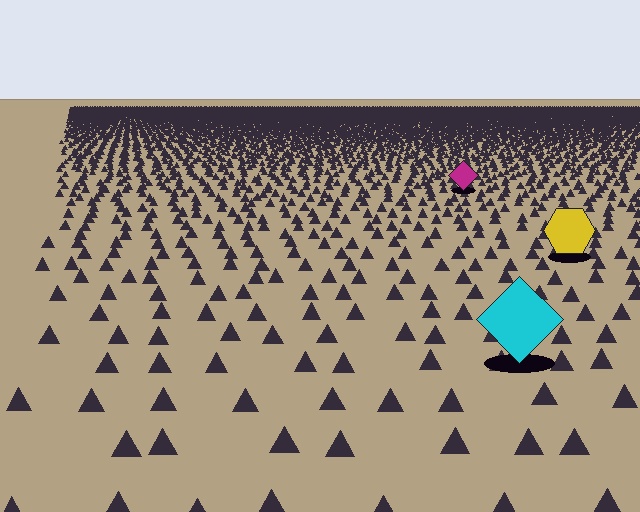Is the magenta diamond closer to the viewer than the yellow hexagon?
No. The yellow hexagon is closer — you can tell from the texture gradient: the ground texture is coarser near it.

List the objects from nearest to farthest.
From nearest to farthest: the cyan diamond, the yellow hexagon, the magenta diamond.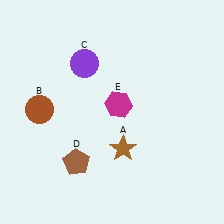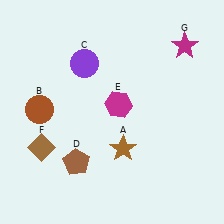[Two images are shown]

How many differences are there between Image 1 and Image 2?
There are 2 differences between the two images.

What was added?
A brown diamond (F), a magenta star (G) were added in Image 2.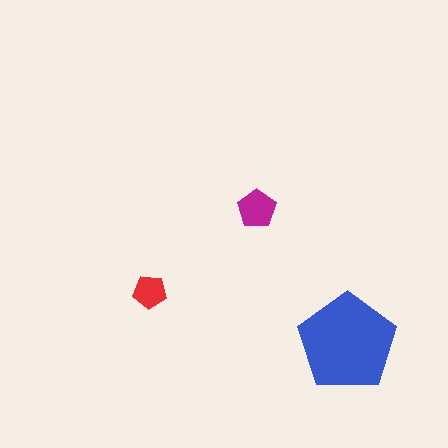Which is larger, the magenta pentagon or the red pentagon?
The magenta one.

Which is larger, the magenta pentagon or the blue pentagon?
The blue one.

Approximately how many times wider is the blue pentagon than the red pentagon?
About 3 times wider.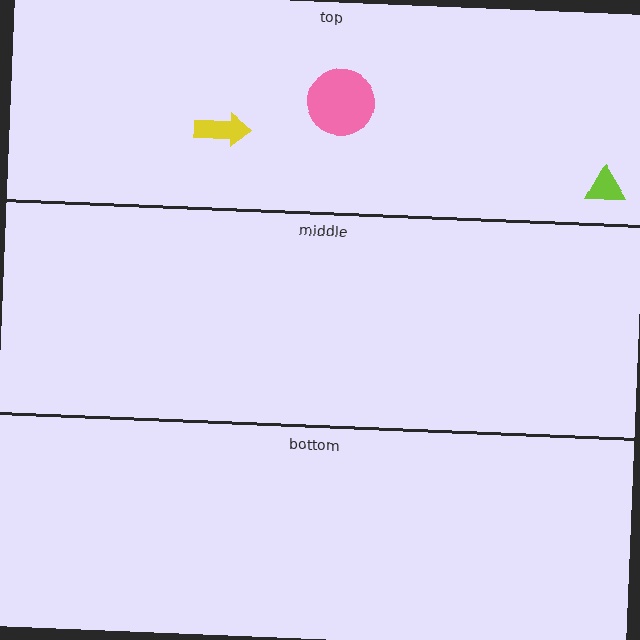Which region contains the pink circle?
The top region.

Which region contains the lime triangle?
The top region.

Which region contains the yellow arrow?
The top region.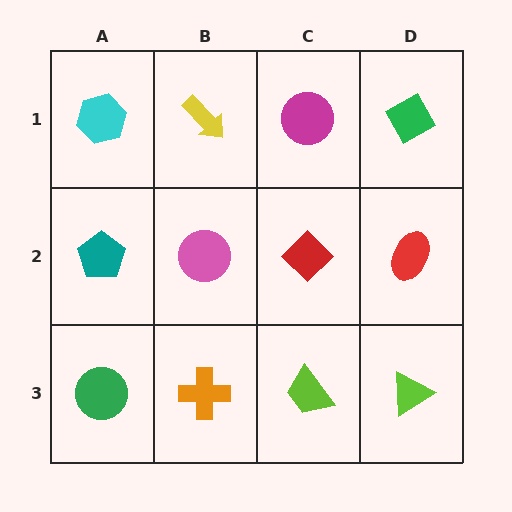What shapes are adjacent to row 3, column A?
A teal pentagon (row 2, column A), an orange cross (row 3, column B).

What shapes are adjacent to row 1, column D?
A red ellipse (row 2, column D), a magenta circle (row 1, column C).